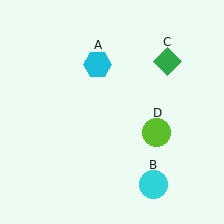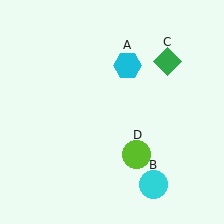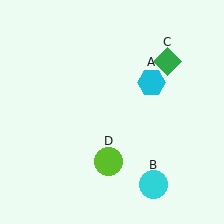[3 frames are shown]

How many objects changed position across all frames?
2 objects changed position: cyan hexagon (object A), lime circle (object D).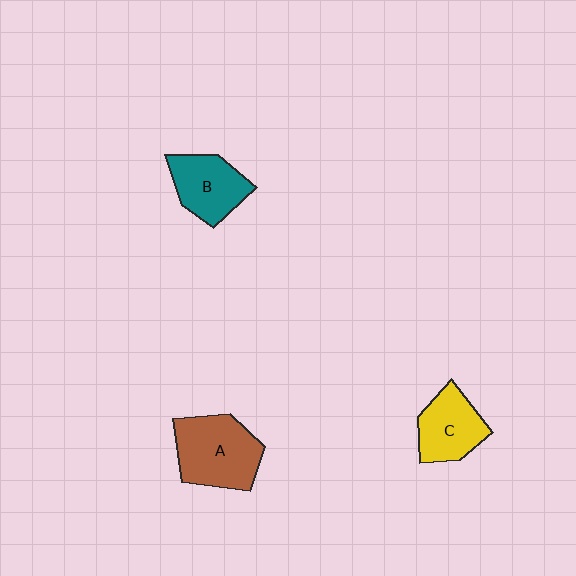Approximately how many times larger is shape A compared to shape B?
Approximately 1.3 times.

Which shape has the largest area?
Shape A (brown).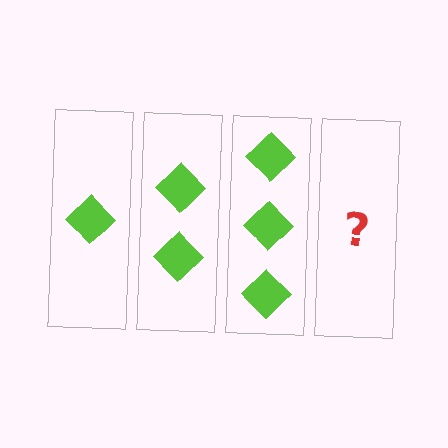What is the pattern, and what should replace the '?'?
The pattern is that each step adds one more diamond. The '?' should be 4 diamonds.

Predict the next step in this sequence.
The next step is 4 diamonds.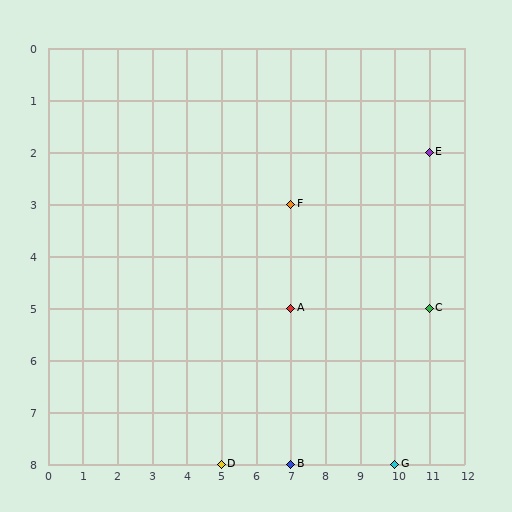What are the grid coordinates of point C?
Point C is at grid coordinates (11, 5).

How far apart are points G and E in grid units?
Points G and E are 1 column and 6 rows apart (about 6.1 grid units diagonally).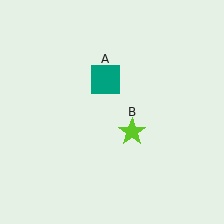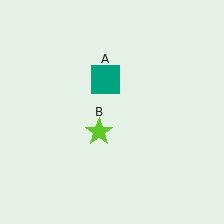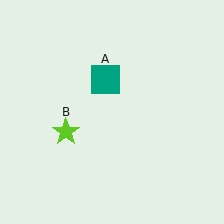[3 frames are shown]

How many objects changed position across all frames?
1 object changed position: lime star (object B).